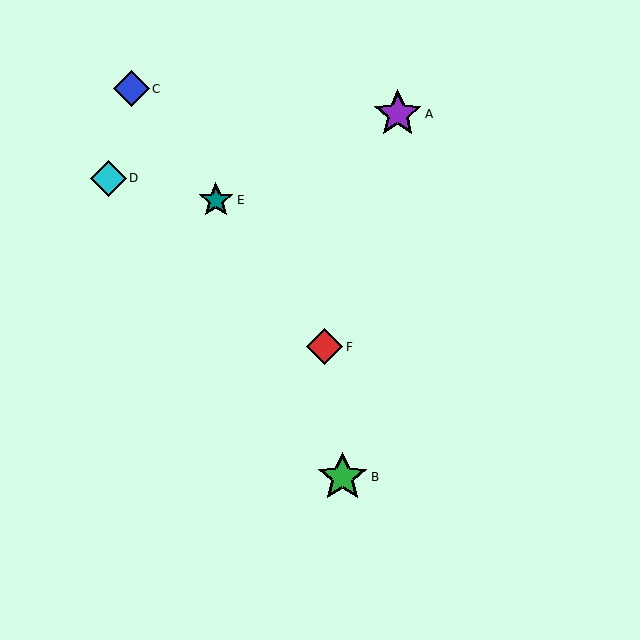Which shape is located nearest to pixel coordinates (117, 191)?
The cyan diamond (labeled D) at (108, 178) is nearest to that location.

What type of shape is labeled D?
Shape D is a cyan diamond.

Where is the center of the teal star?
The center of the teal star is at (216, 200).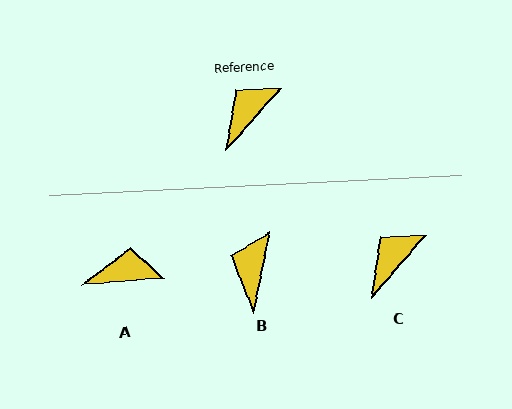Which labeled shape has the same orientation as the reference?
C.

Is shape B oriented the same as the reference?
No, it is off by about 30 degrees.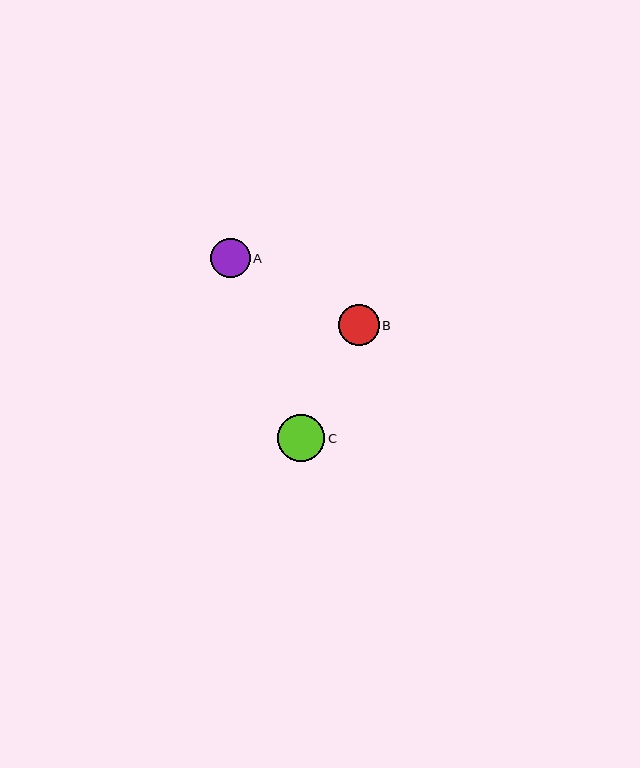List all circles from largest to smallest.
From largest to smallest: C, B, A.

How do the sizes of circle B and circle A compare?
Circle B and circle A are approximately the same size.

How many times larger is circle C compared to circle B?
Circle C is approximately 1.2 times the size of circle B.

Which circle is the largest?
Circle C is the largest with a size of approximately 48 pixels.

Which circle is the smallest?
Circle A is the smallest with a size of approximately 40 pixels.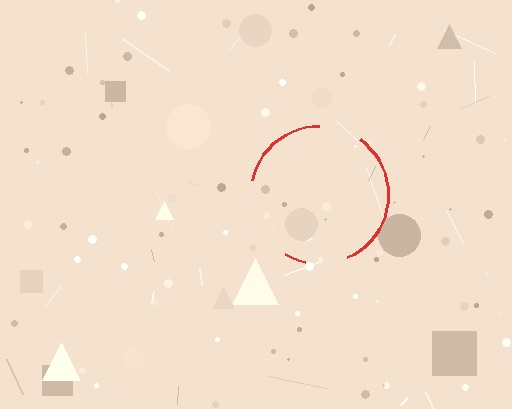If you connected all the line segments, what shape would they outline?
They would outline a circle.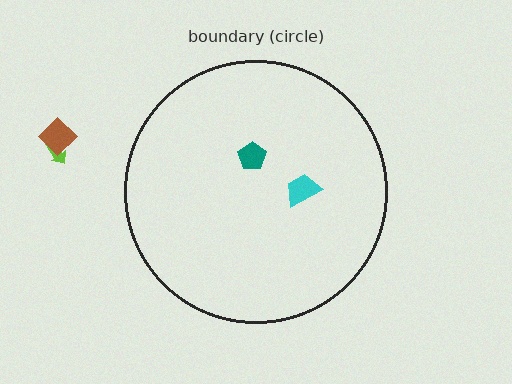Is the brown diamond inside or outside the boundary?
Outside.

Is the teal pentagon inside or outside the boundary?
Inside.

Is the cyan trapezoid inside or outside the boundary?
Inside.